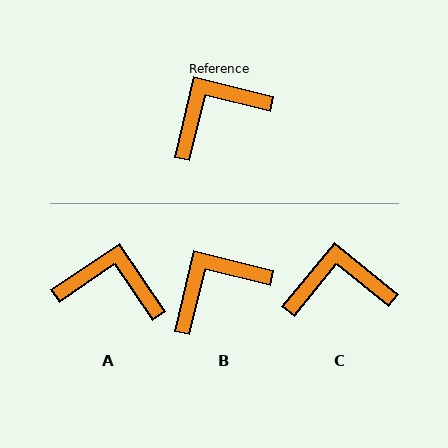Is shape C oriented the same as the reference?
No, it is off by about 26 degrees.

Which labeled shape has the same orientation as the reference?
B.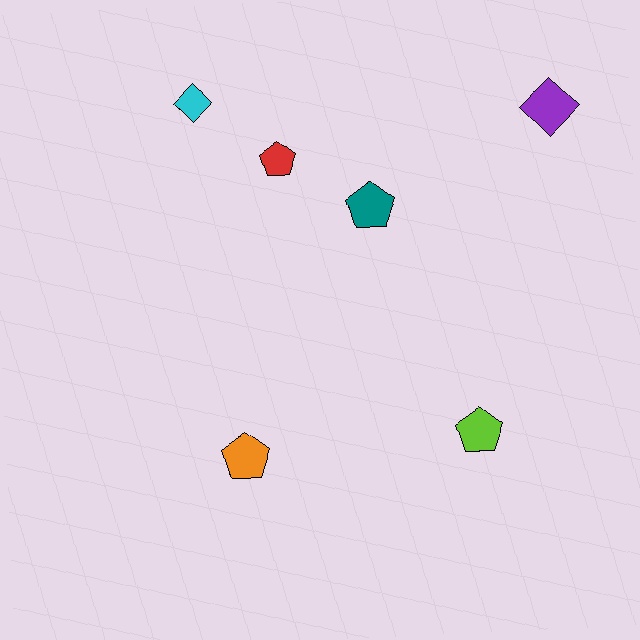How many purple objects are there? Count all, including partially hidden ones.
There is 1 purple object.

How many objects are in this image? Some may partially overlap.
There are 6 objects.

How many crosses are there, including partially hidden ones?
There are no crosses.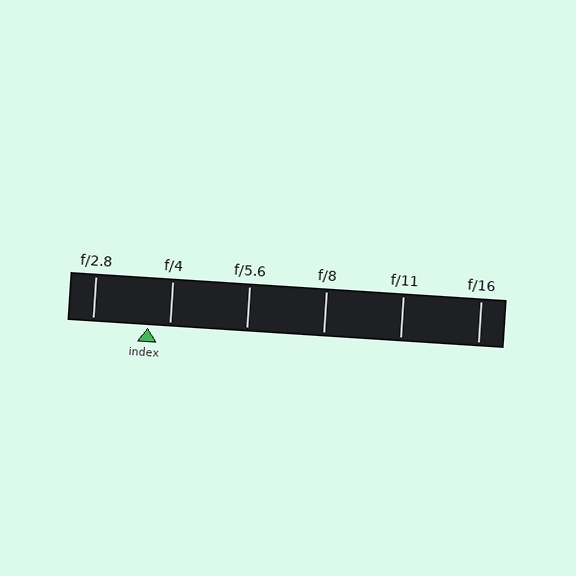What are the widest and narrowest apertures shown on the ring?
The widest aperture shown is f/2.8 and the narrowest is f/16.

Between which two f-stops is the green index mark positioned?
The index mark is between f/2.8 and f/4.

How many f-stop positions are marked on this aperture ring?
There are 6 f-stop positions marked.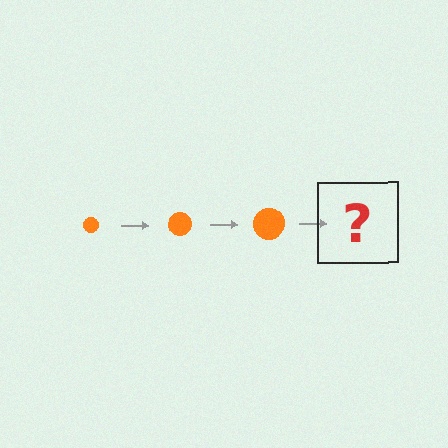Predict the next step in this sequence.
The next step is an orange circle, larger than the previous one.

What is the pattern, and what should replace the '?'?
The pattern is that the circle gets progressively larger each step. The '?' should be an orange circle, larger than the previous one.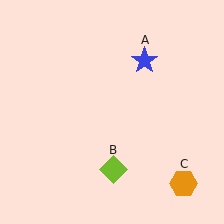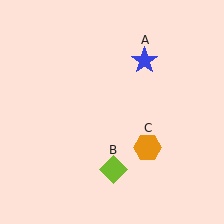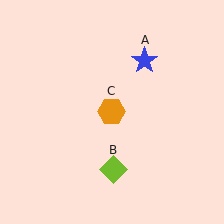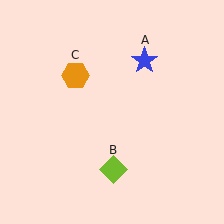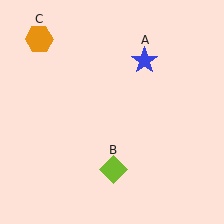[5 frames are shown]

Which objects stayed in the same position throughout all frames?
Blue star (object A) and lime diamond (object B) remained stationary.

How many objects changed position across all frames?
1 object changed position: orange hexagon (object C).